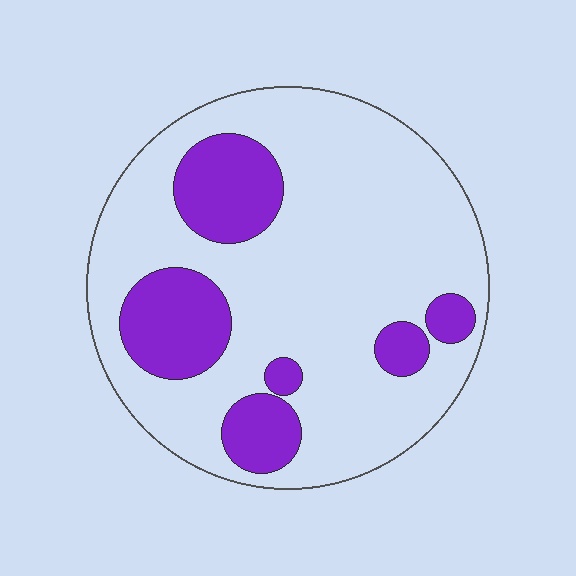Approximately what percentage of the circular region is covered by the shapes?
Approximately 25%.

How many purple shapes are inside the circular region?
6.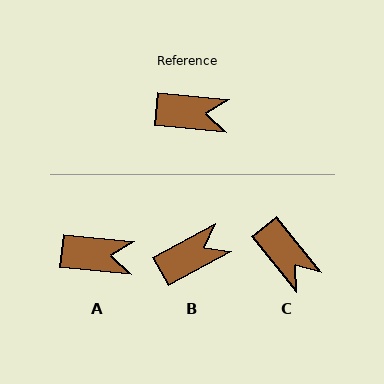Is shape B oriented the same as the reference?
No, it is off by about 34 degrees.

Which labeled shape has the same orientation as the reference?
A.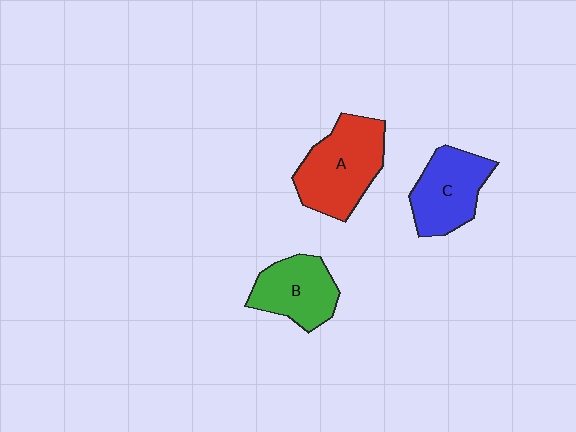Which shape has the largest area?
Shape A (red).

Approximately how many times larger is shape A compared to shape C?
Approximately 1.3 times.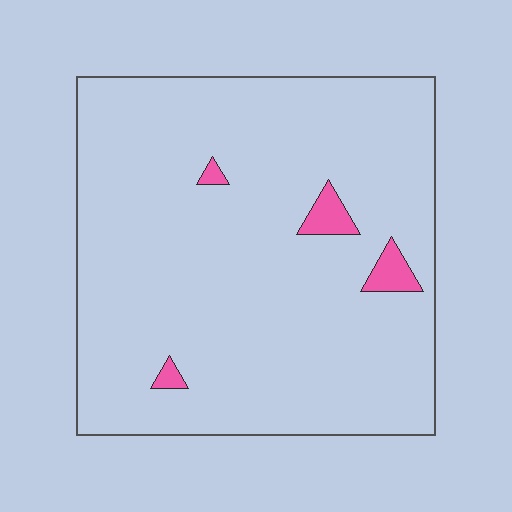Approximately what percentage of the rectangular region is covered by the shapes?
Approximately 5%.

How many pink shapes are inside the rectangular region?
4.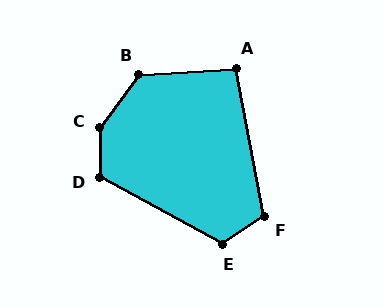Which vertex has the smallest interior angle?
A, at approximately 97 degrees.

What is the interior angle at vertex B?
Approximately 129 degrees (obtuse).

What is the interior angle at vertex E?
Approximately 118 degrees (obtuse).